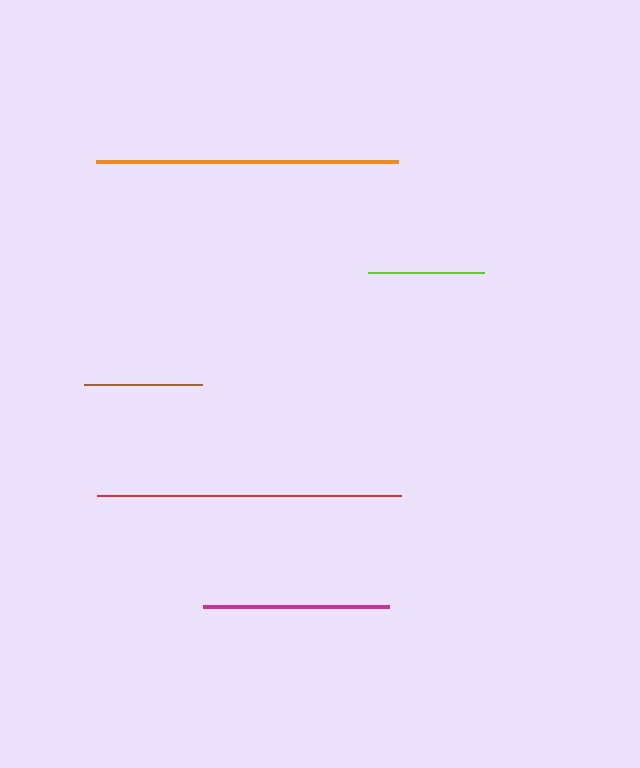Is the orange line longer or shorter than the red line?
The red line is longer than the orange line.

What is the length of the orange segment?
The orange segment is approximately 302 pixels long.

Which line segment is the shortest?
The lime line is the shortest at approximately 116 pixels.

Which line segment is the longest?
The red line is the longest at approximately 304 pixels.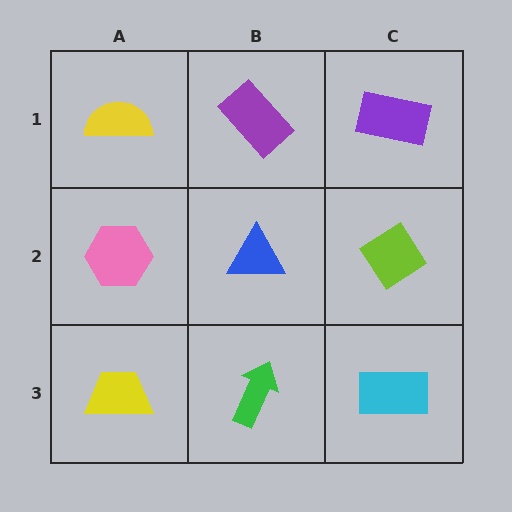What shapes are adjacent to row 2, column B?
A purple rectangle (row 1, column B), a green arrow (row 3, column B), a pink hexagon (row 2, column A), a lime diamond (row 2, column C).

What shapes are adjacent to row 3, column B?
A blue triangle (row 2, column B), a yellow trapezoid (row 3, column A), a cyan rectangle (row 3, column C).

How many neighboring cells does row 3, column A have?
2.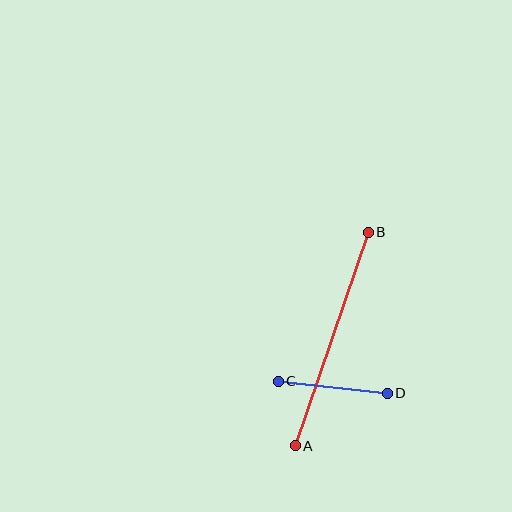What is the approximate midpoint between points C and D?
The midpoint is at approximately (333, 387) pixels.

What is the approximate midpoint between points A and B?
The midpoint is at approximately (332, 339) pixels.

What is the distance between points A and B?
The distance is approximately 225 pixels.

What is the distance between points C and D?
The distance is approximately 110 pixels.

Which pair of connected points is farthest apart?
Points A and B are farthest apart.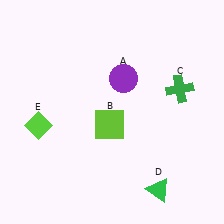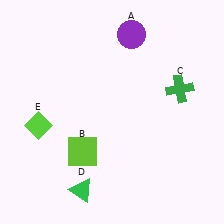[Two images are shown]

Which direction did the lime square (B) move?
The lime square (B) moved down.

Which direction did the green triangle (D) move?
The green triangle (D) moved left.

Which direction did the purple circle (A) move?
The purple circle (A) moved up.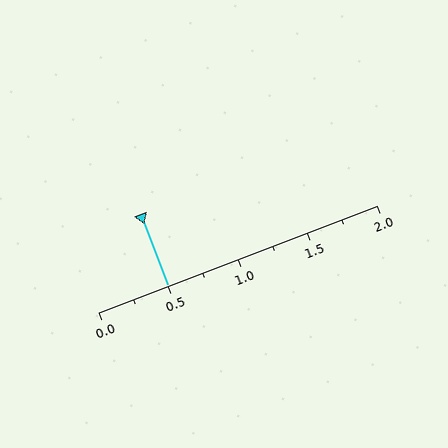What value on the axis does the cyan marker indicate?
The marker indicates approximately 0.5.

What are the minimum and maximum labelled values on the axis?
The axis runs from 0.0 to 2.0.